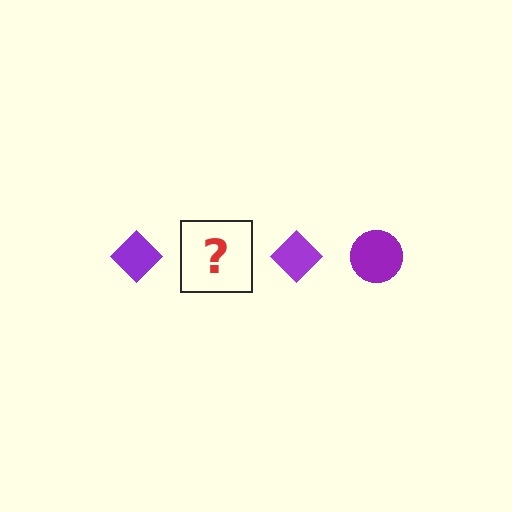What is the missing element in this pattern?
The missing element is a purple circle.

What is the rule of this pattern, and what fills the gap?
The rule is that the pattern cycles through diamond, circle shapes in purple. The gap should be filled with a purple circle.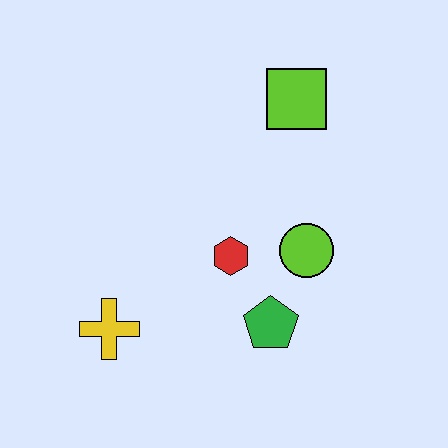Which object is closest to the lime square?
The lime circle is closest to the lime square.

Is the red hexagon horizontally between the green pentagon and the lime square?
No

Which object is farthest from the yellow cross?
The lime square is farthest from the yellow cross.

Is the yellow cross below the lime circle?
Yes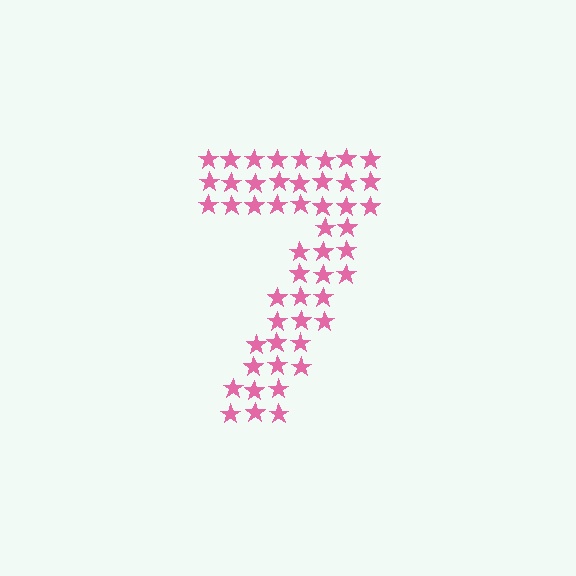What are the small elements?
The small elements are stars.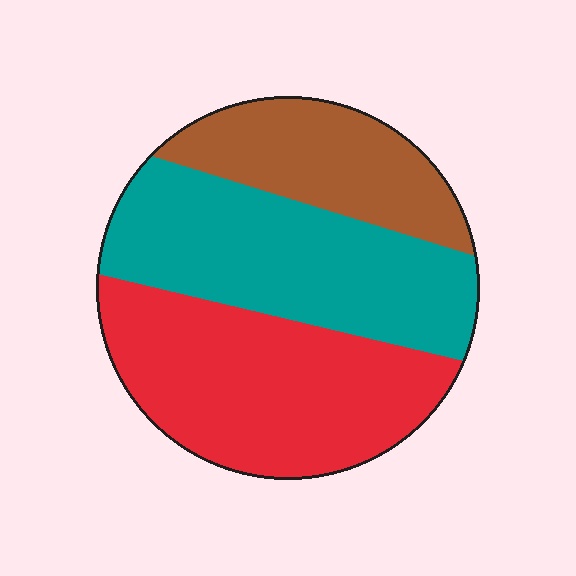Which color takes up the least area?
Brown, at roughly 25%.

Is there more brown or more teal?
Teal.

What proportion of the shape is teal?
Teal covers around 40% of the shape.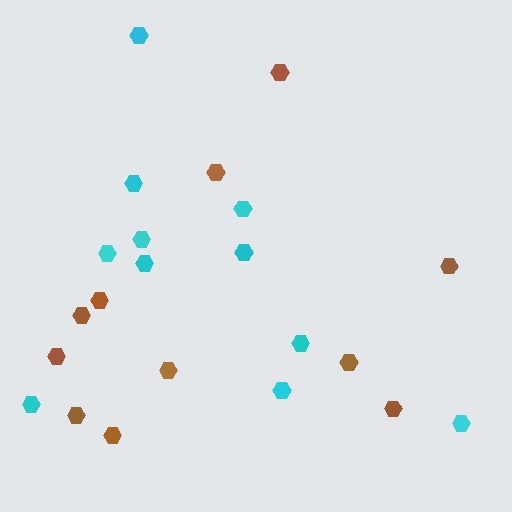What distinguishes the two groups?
There are 2 groups: one group of brown hexagons (11) and one group of cyan hexagons (11).